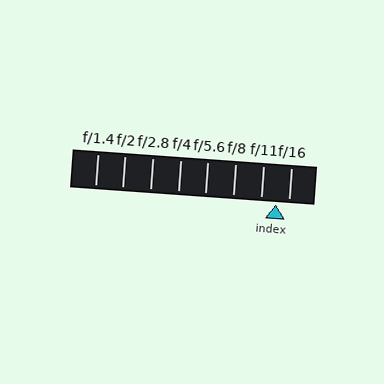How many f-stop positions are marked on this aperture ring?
There are 8 f-stop positions marked.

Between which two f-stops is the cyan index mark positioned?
The index mark is between f/11 and f/16.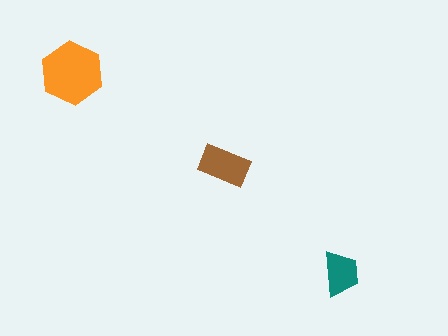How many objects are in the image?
There are 3 objects in the image.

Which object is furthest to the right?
The teal trapezoid is rightmost.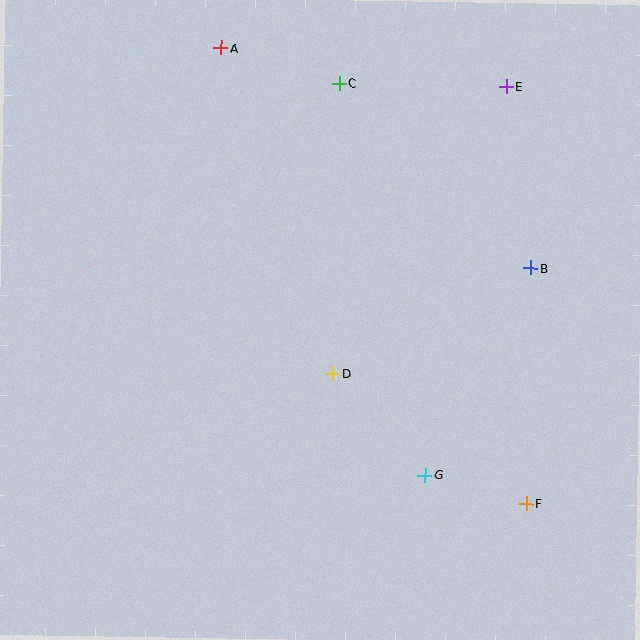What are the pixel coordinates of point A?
Point A is at (221, 48).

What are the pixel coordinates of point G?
Point G is at (425, 475).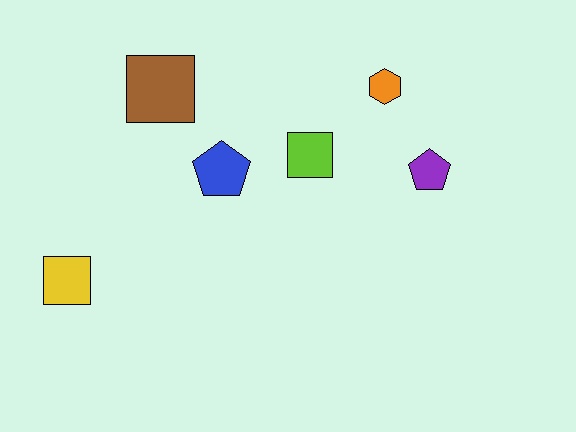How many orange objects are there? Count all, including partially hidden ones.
There is 1 orange object.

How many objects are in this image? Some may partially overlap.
There are 6 objects.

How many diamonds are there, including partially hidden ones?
There are no diamonds.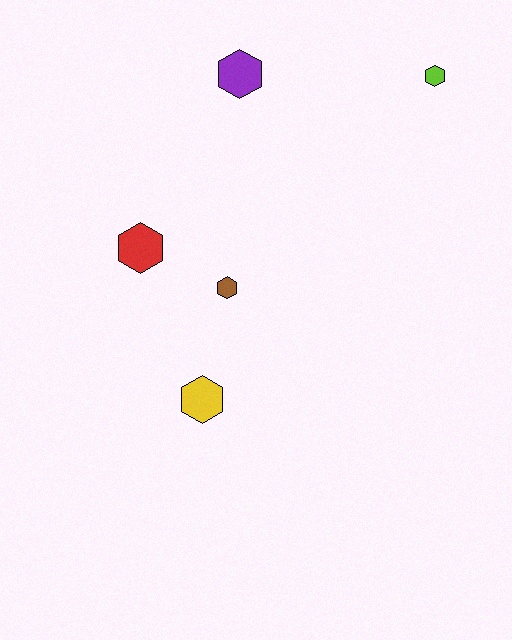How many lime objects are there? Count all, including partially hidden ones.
There is 1 lime object.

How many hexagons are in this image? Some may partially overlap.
There are 5 hexagons.